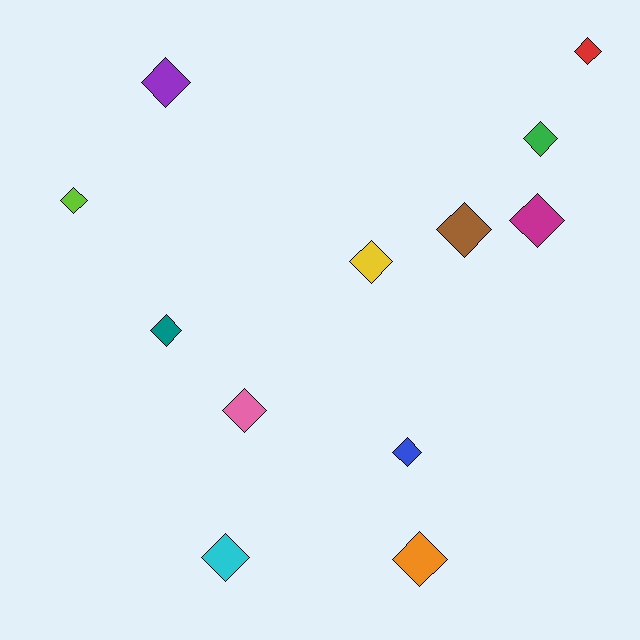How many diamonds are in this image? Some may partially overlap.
There are 12 diamonds.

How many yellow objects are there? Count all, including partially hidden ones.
There is 1 yellow object.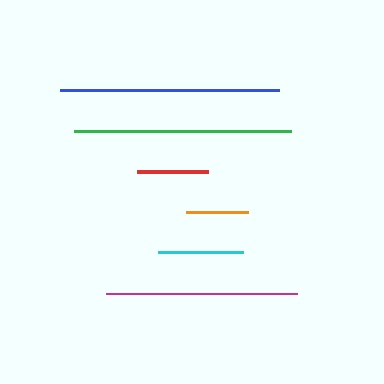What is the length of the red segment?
The red segment is approximately 71 pixels long.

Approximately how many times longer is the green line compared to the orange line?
The green line is approximately 3.5 times the length of the orange line.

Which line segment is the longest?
The blue line is the longest at approximately 219 pixels.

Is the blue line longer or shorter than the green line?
The blue line is longer than the green line.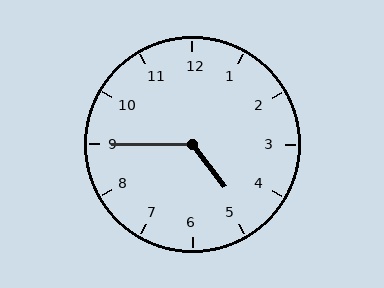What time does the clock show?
4:45.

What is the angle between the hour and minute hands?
Approximately 128 degrees.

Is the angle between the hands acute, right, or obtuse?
It is obtuse.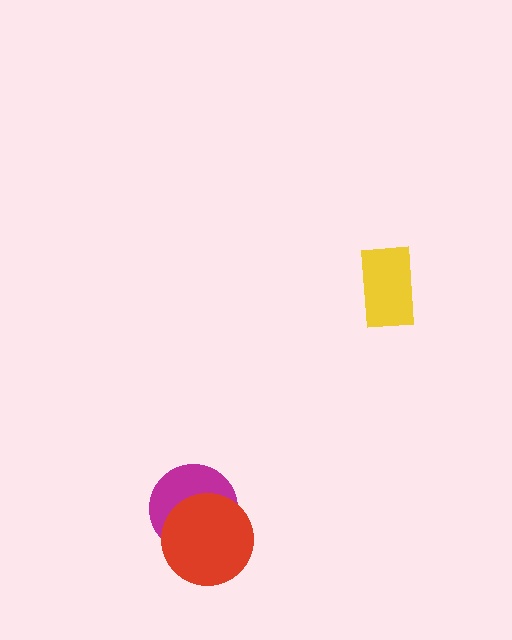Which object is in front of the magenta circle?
The red circle is in front of the magenta circle.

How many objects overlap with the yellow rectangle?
0 objects overlap with the yellow rectangle.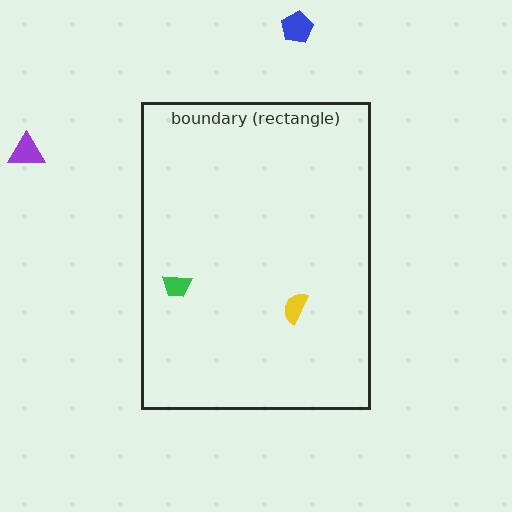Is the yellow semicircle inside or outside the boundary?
Inside.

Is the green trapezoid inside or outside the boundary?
Inside.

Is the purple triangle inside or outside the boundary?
Outside.